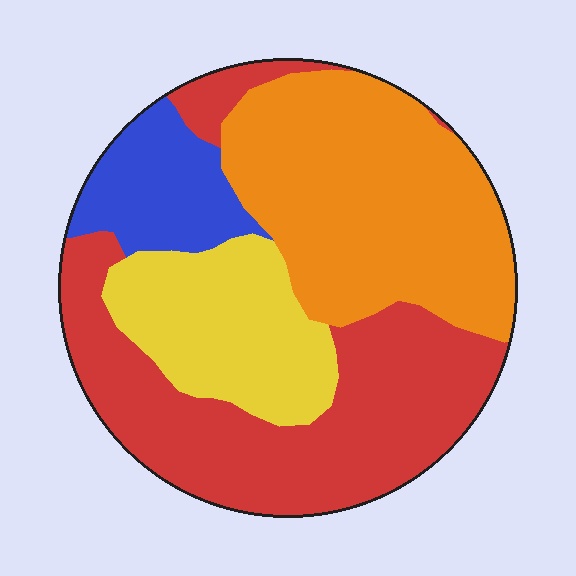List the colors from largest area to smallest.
From largest to smallest: red, orange, yellow, blue.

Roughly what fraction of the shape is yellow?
Yellow covers about 20% of the shape.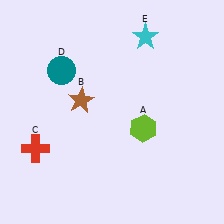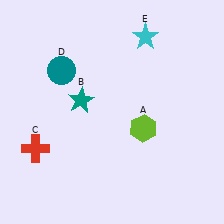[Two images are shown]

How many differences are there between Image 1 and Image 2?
There is 1 difference between the two images.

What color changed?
The star (B) changed from brown in Image 1 to teal in Image 2.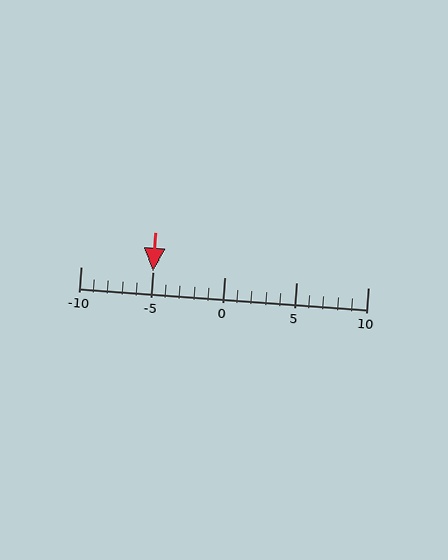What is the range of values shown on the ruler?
The ruler shows values from -10 to 10.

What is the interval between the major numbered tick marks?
The major tick marks are spaced 5 units apart.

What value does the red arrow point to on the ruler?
The red arrow points to approximately -5.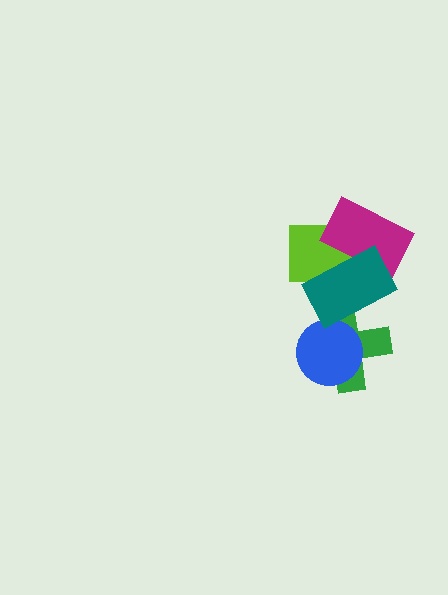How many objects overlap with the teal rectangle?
3 objects overlap with the teal rectangle.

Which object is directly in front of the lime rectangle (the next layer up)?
The magenta rectangle is directly in front of the lime rectangle.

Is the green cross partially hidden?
Yes, it is partially covered by another shape.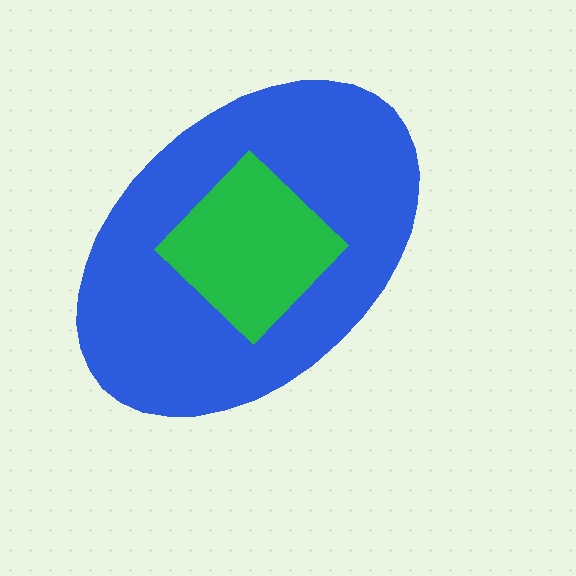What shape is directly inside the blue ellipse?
The green diamond.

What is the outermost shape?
The blue ellipse.